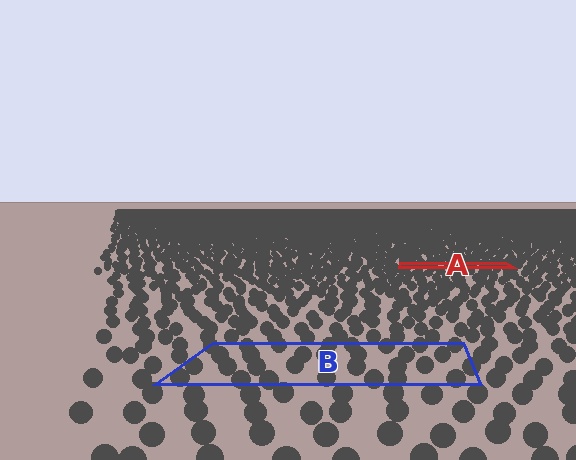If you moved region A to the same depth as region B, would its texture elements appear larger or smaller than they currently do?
They would appear larger. At a closer depth, the same texture elements are projected at a bigger on-screen size.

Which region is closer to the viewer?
Region B is closer. The texture elements there are larger and more spread out.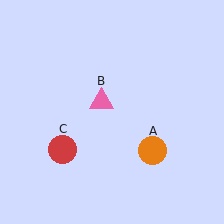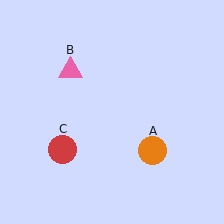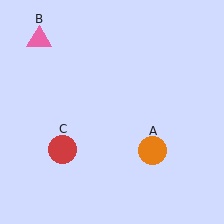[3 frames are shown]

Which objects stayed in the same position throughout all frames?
Orange circle (object A) and red circle (object C) remained stationary.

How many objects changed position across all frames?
1 object changed position: pink triangle (object B).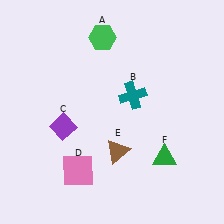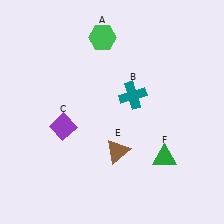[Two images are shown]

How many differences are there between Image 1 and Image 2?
There is 1 difference between the two images.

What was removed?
The pink square (D) was removed in Image 2.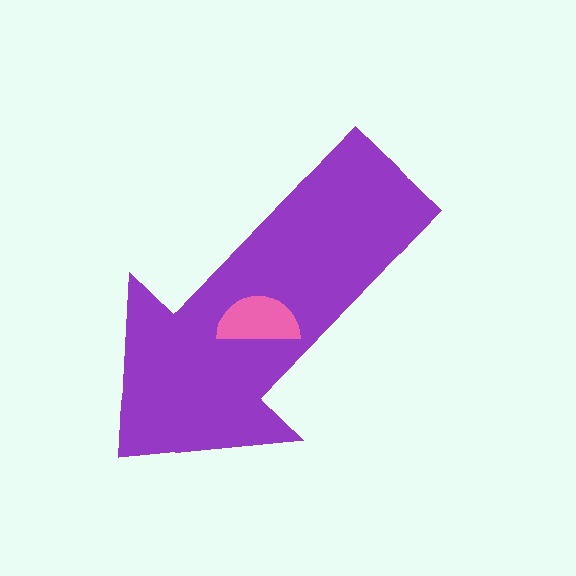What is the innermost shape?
The pink semicircle.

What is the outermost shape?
The purple arrow.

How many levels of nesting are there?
2.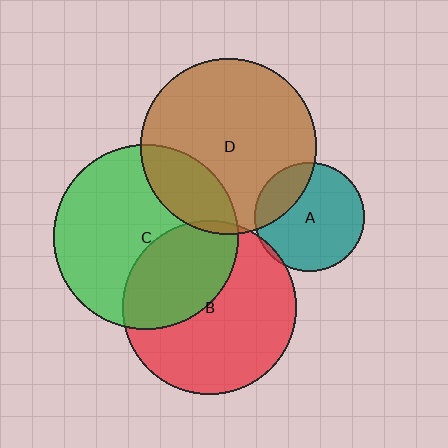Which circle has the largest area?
Circle C (green).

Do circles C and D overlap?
Yes.